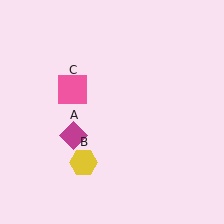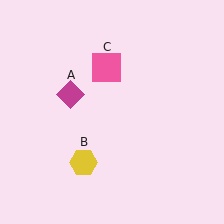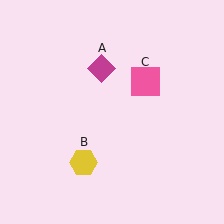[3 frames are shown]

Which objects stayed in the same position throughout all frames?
Yellow hexagon (object B) remained stationary.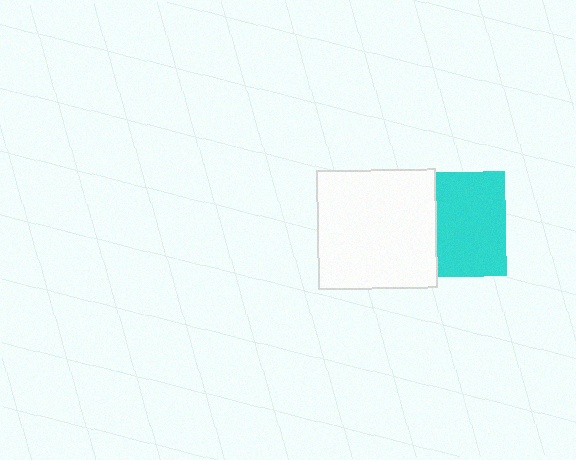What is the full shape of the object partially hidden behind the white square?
The partially hidden object is a cyan square.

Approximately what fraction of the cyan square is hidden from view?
Roughly 35% of the cyan square is hidden behind the white square.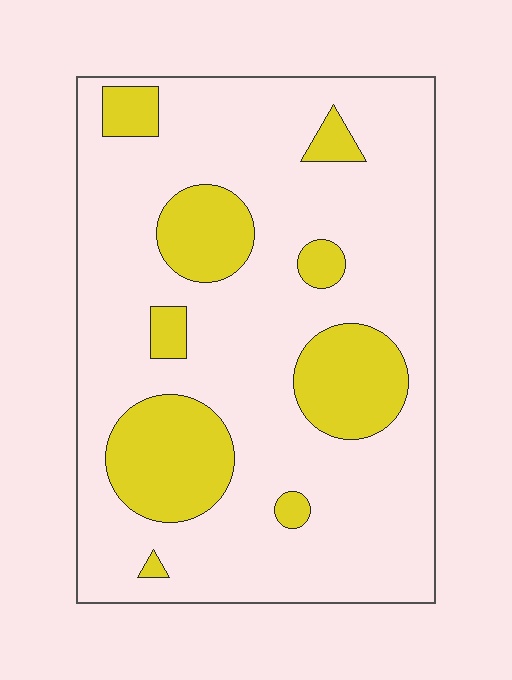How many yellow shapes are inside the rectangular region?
9.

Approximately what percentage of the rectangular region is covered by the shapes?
Approximately 20%.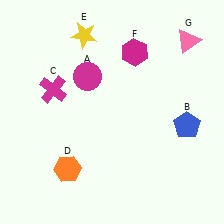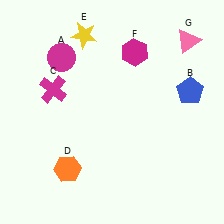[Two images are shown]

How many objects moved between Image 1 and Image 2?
2 objects moved between the two images.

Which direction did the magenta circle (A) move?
The magenta circle (A) moved left.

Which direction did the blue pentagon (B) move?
The blue pentagon (B) moved up.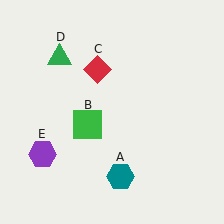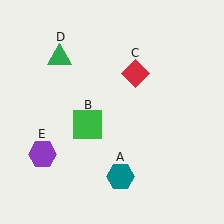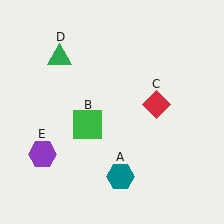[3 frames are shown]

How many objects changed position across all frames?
1 object changed position: red diamond (object C).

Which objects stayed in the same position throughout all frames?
Teal hexagon (object A) and green square (object B) and green triangle (object D) and purple hexagon (object E) remained stationary.